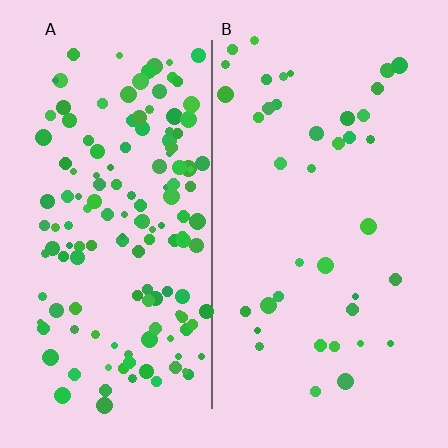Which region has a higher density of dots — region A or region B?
A (the left).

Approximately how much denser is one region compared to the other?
Approximately 3.7× — region A over region B.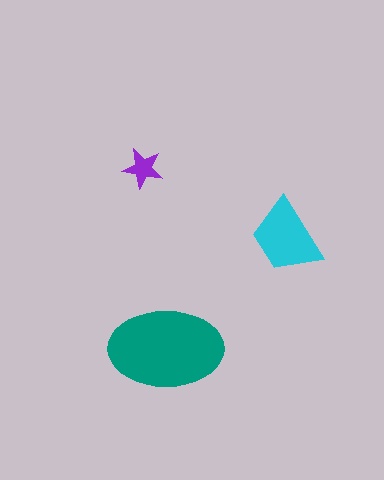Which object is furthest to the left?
The purple star is leftmost.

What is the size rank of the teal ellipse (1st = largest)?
1st.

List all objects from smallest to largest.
The purple star, the cyan trapezoid, the teal ellipse.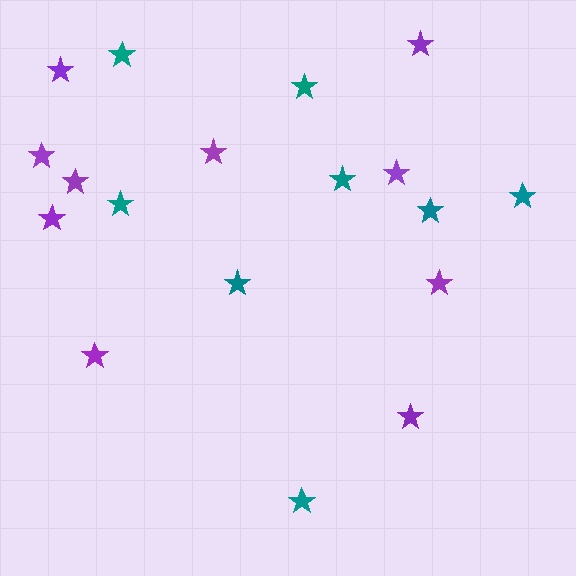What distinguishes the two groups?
There are 2 groups: one group of teal stars (8) and one group of purple stars (10).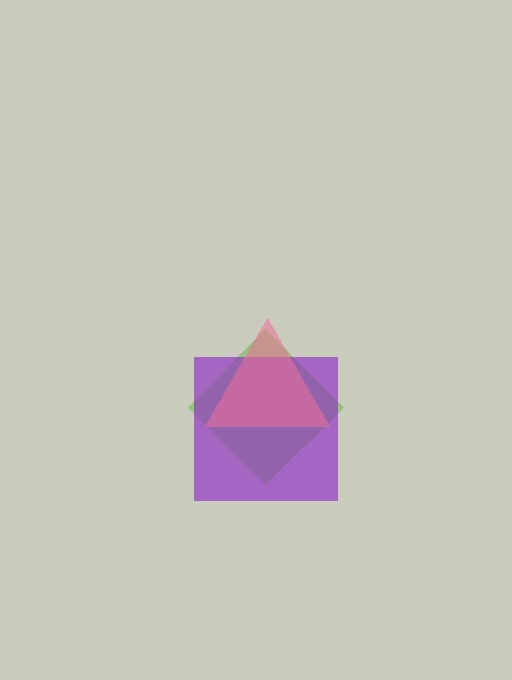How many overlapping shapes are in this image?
There are 3 overlapping shapes in the image.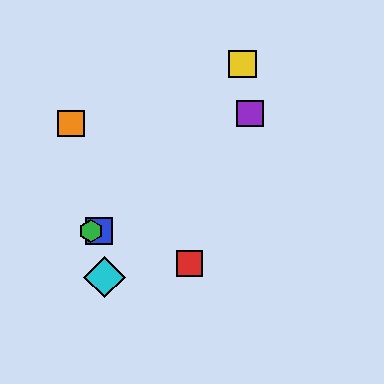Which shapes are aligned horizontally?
The blue square, the green hexagon are aligned horizontally.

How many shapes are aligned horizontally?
2 shapes (the blue square, the green hexagon) are aligned horizontally.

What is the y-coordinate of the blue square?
The blue square is at y≈231.